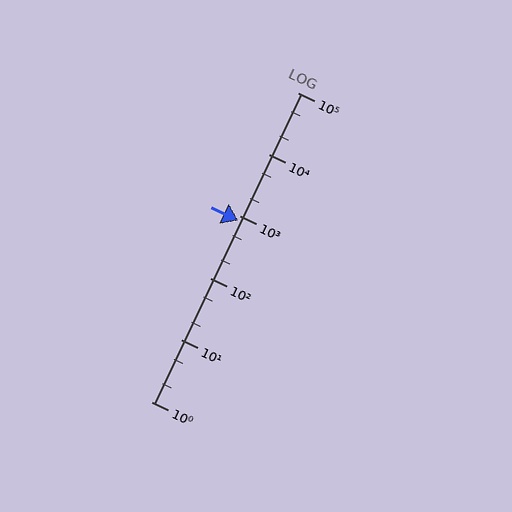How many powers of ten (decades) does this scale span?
The scale spans 5 decades, from 1 to 100000.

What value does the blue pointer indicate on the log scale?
The pointer indicates approximately 850.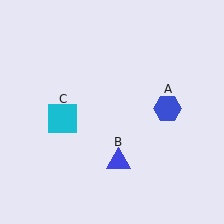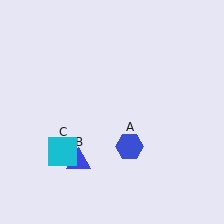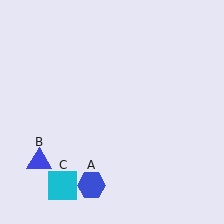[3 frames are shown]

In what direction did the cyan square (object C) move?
The cyan square (object C) moved down.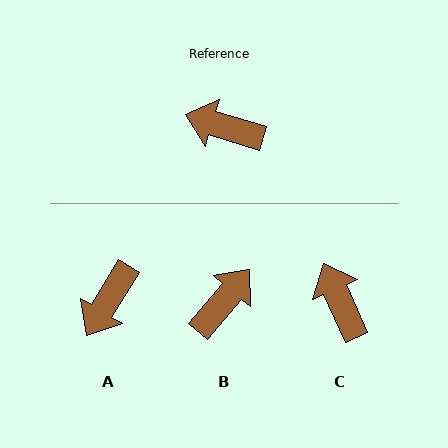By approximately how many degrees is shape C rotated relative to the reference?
Approximately 49 degrees clockwise.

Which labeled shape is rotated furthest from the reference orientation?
B, about 113 degrees away.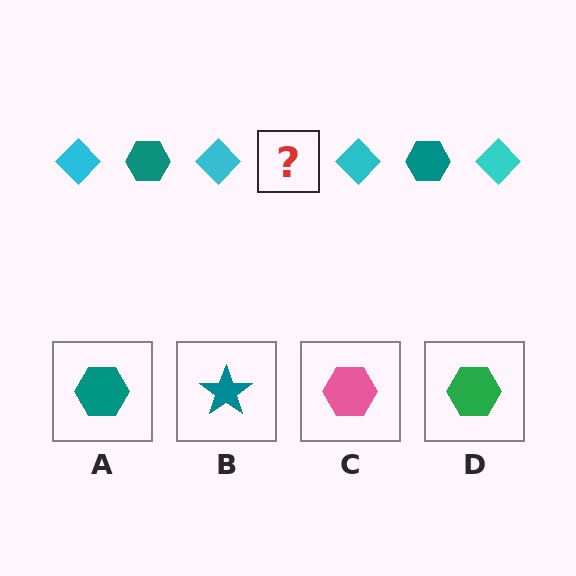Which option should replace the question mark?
Option A.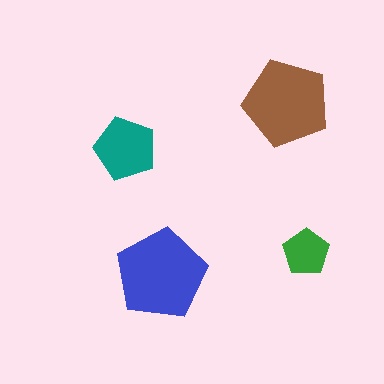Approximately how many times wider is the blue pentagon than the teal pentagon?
About 1.5 times wider.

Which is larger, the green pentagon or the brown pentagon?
The brown one.